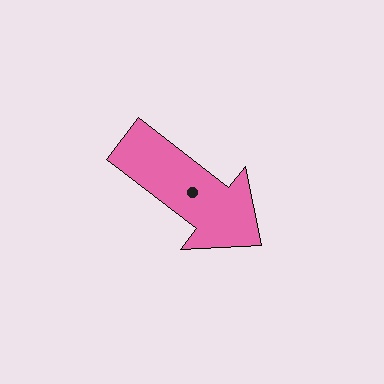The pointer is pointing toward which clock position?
Roughly 4 o'clock.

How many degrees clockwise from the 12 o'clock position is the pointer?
Approximately 128 degrees.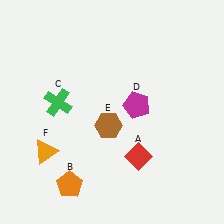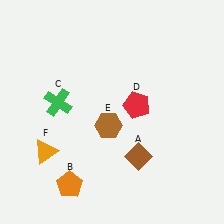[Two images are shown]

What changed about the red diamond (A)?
In Image 1, A is red. In Image 2, it changed to brown.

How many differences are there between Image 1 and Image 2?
There are 2 differences between the two images.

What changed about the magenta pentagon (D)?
In Image 1, D is magenta. In Image 2, it changed to red.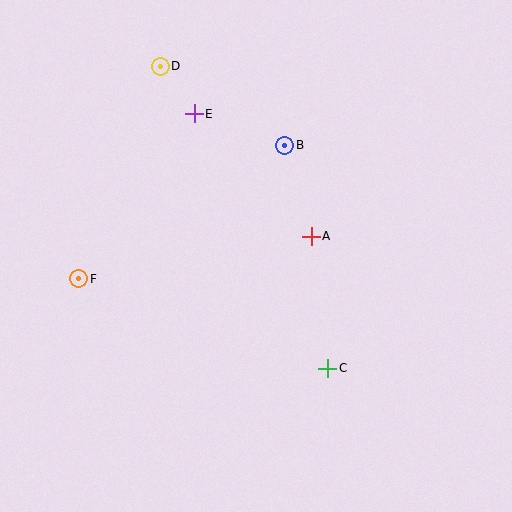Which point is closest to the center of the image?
Point A at (311, 236) is closest to the center.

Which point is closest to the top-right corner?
Point B is closest to the top-right corner.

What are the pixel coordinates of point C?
Point C is at (328, 368).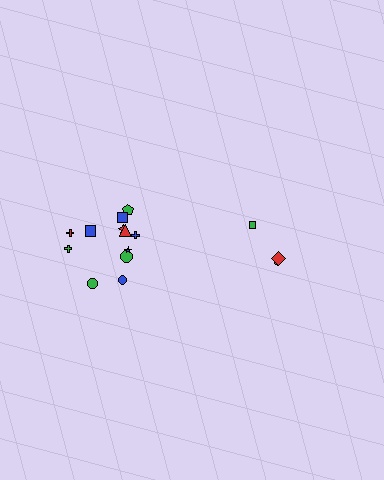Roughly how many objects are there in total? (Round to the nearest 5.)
Roughly 15 objects in total.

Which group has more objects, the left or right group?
The left group.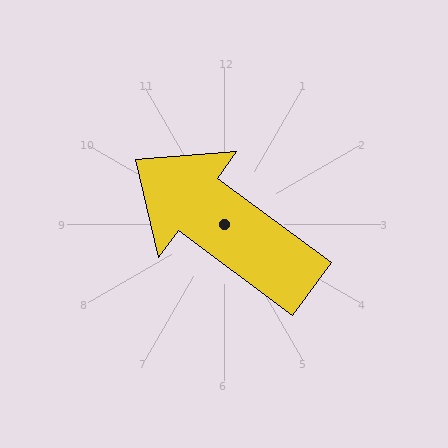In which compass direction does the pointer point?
Northwest.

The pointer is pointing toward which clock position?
Roughly 10 o'clock.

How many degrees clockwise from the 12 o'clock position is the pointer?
Approximately 306 degrees.